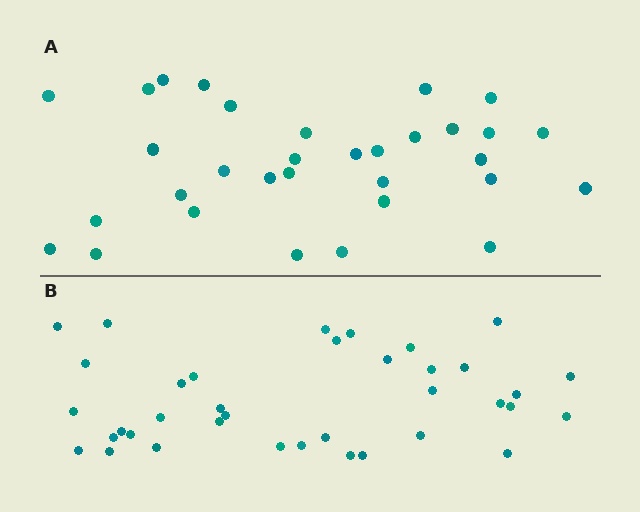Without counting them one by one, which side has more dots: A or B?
Region B (the bottom region) has more dots.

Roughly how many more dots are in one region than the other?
Region B has about 5 more dots than region A.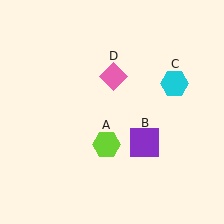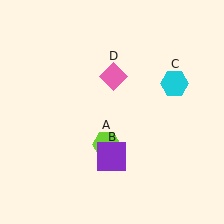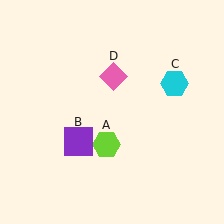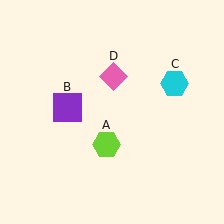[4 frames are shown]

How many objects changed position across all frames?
1 object changed position: purple square (object B).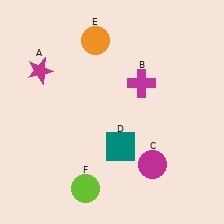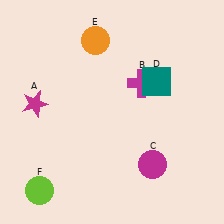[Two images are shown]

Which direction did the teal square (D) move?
The teal square (D) moved up.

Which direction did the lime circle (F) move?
The lime circle (F) moved left.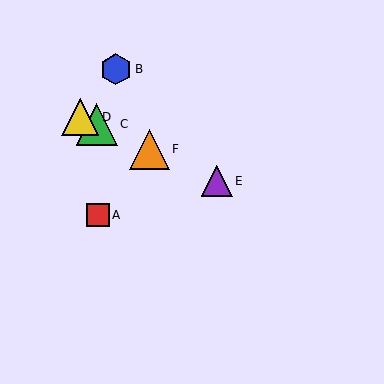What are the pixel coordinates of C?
Object C is at (97, 124).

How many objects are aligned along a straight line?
4 objects (C, D, E, F) are aligned along a straight line.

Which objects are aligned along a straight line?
Objects C, D, E, F are aligned along a straight line.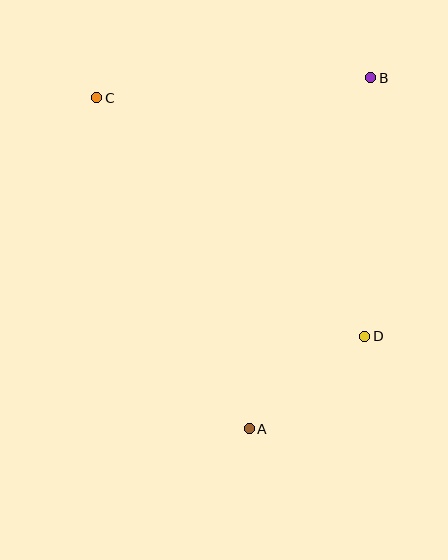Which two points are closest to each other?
Points A and D are closest to each other.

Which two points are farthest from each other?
Points A and B are farthest from each other.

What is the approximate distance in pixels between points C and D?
The distance between C and D is approximately 359 pixels.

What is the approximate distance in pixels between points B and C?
The distance between B and C is approximately 274 pixels.